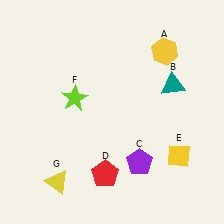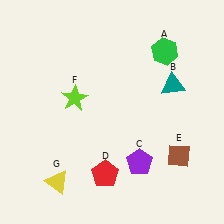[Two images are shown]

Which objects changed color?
A changed from yellow to green. E changed from yellow to brown.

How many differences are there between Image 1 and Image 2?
There are 2 differences between the two images.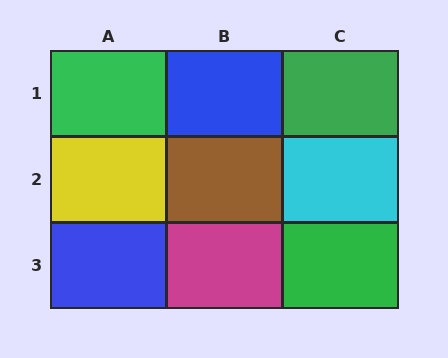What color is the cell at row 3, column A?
Blue.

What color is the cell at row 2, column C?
Cyan.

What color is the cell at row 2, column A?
Yellow.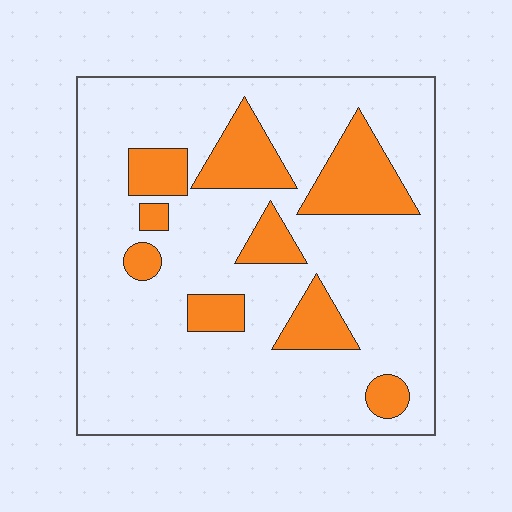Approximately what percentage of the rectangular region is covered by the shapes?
Approximately 20%.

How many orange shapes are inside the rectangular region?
9.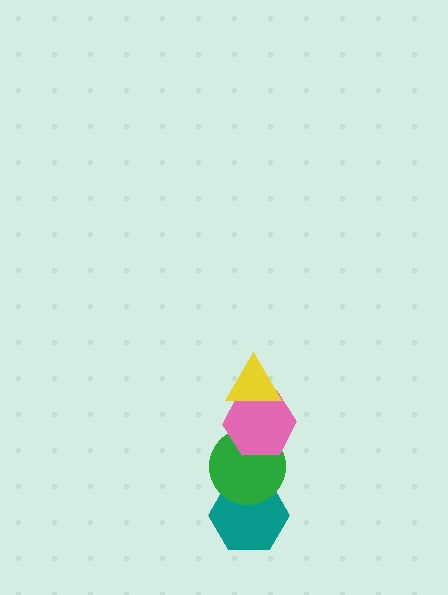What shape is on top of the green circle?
The pink hexagon is on top of the green circle.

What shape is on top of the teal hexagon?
The green circle is on top of the teal hexagon.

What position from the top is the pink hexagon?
The pink hexagon is 2nd from the top.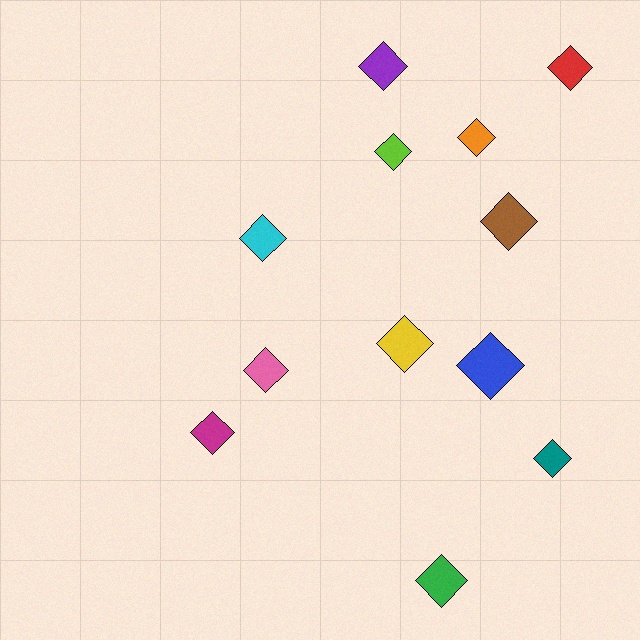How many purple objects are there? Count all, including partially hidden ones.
There is 1 purple object.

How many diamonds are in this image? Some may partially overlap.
There are 12 diamonds.